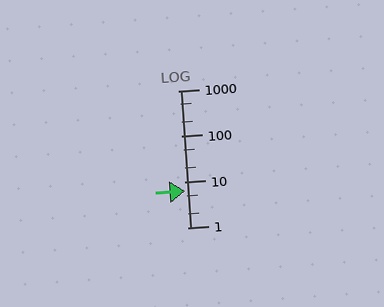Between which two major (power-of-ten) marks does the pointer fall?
The pointer is between 1 and 10.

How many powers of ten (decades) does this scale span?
The scale spans 3 decades, from 1 to 1000.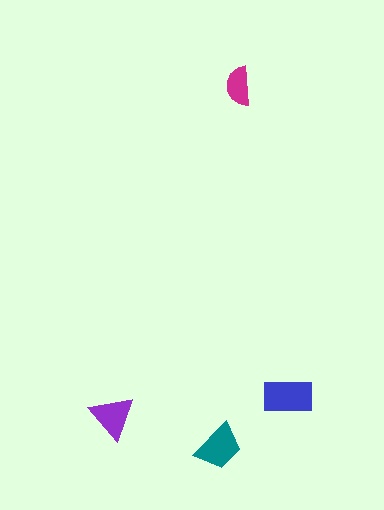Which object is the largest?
The blue rectangle.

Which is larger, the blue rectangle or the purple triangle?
The blue rectangle.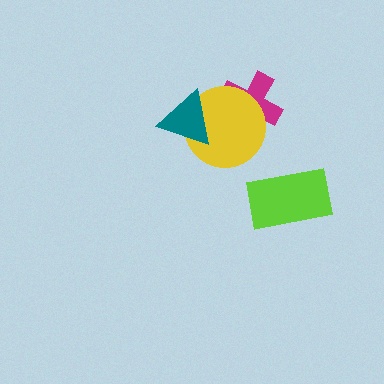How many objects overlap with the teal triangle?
1 object overlaps with the teal triangle.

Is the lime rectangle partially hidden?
No, no other shape covers it.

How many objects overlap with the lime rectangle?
0 objects overlap with the lime rectangle.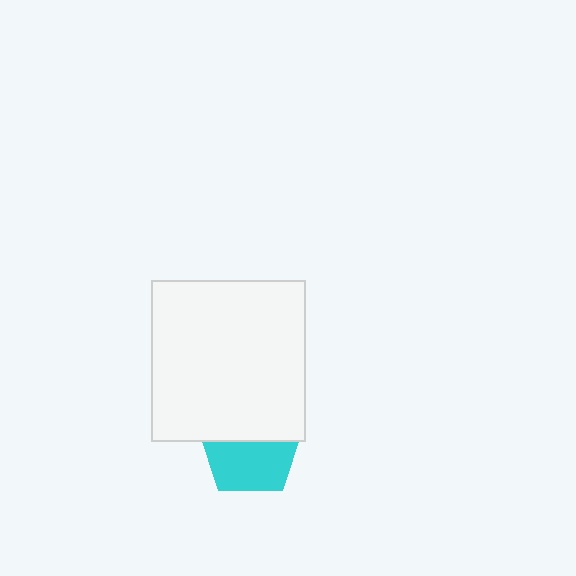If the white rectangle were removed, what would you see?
You would see the complete cyan pentagon.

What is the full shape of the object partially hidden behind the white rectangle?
The partially hidden object is a cyan pentagon.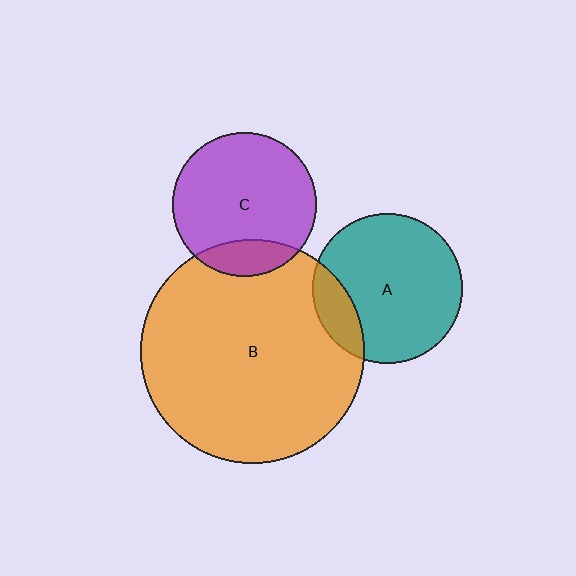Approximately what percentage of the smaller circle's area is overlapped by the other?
Approximately 15%.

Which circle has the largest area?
Circle B (orange).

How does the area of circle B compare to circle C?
Approximately 2.4 times.